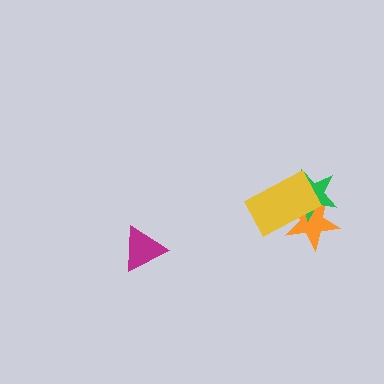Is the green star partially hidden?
Yes, it is partially covered by another shape.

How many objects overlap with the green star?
2 objects overlap with the green star.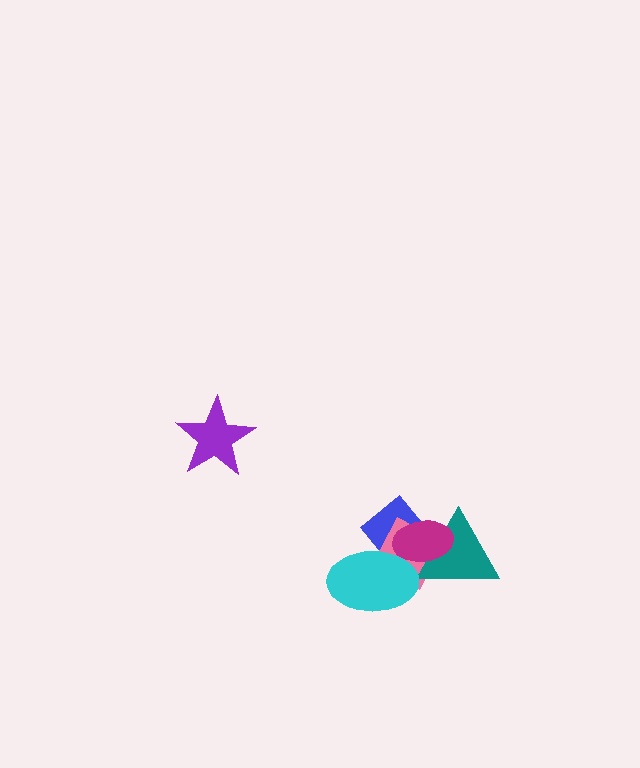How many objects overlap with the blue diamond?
4 objects overlap with the blue diamond.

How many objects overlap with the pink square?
4 objects overlap with the pink square.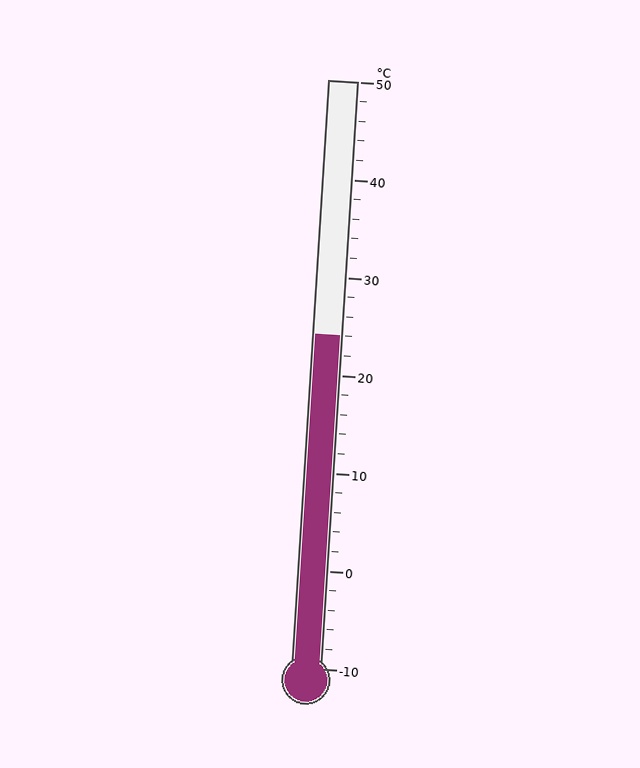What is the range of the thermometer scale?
The thermometer scale ranges from -10°C to 50°C.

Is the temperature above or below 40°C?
The temperature is below 40°C.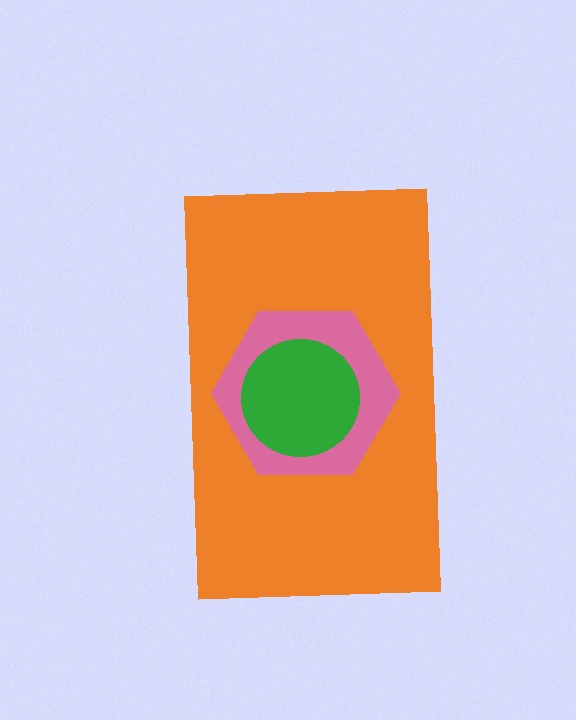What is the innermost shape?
The green circle.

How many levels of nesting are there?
3.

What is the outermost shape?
The orange rectangle.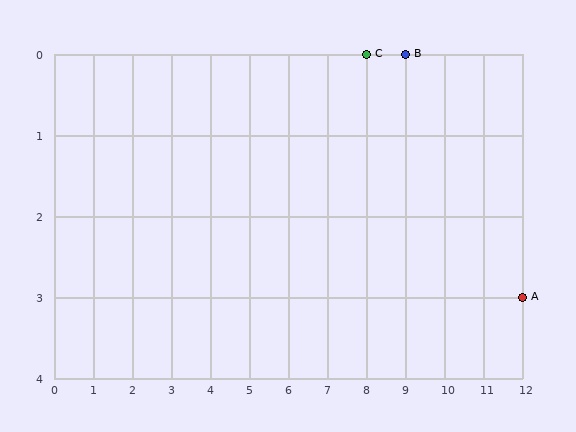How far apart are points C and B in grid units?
Points C and B are 1 column apart.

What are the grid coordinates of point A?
Point A is at grid coordinates (12, 3).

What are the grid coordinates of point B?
Point B is at grid coordinates (9, 0).